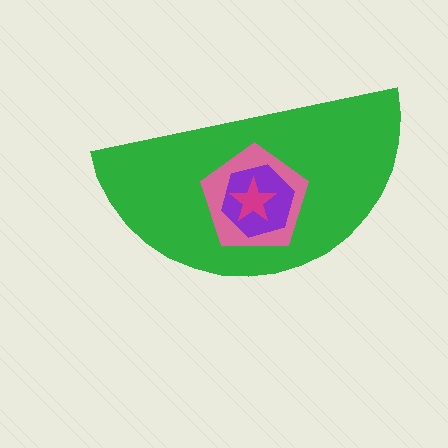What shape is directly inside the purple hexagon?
The magenta star.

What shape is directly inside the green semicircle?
The pink pentagon.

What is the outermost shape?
The green semicircle.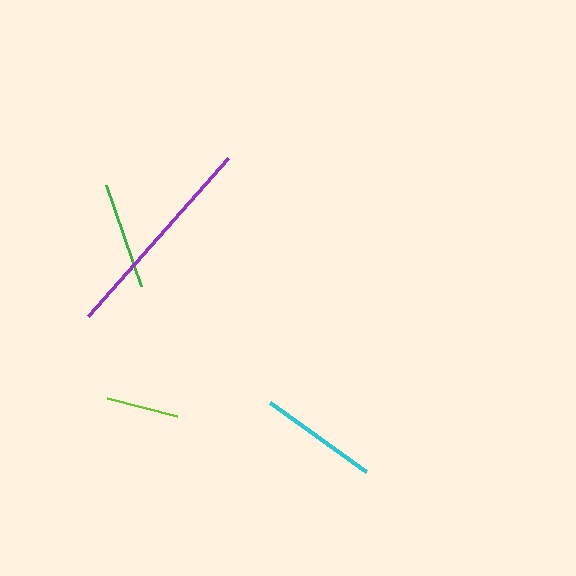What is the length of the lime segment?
The lime segment is approximately 72 pixels long.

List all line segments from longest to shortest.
From longest to shortest: purple, cyan, green, lime.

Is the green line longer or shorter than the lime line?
The green line is longer than the lime line.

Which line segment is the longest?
The purple line is the longest at approximately 211 pixels.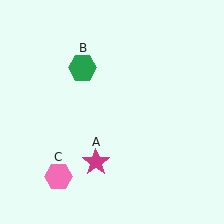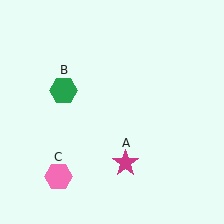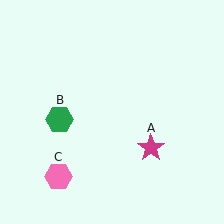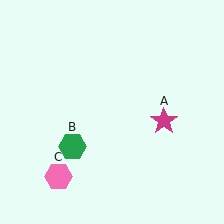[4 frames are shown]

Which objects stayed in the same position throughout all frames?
Pink hexagon (object C) remained stationary.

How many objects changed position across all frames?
2 objects changed position: magenta star (object A), green hexagon (object B).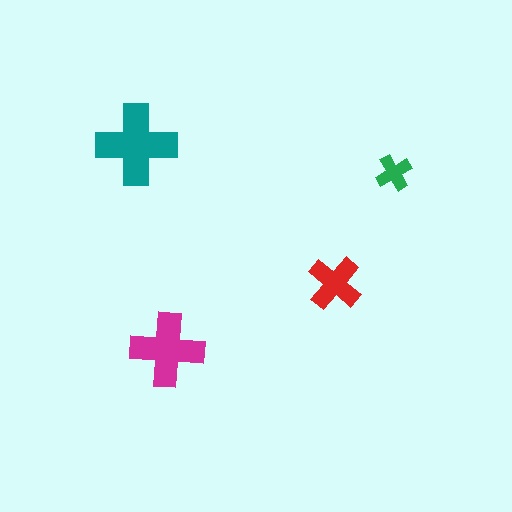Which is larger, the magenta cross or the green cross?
The magenta one.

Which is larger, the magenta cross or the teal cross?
The teal one.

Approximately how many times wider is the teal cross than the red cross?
About 1.5 times wider.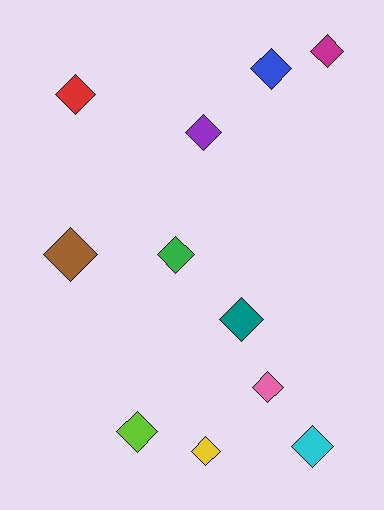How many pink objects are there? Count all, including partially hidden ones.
There is 1 pink object.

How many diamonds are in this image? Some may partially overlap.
There are 11 diamonds.